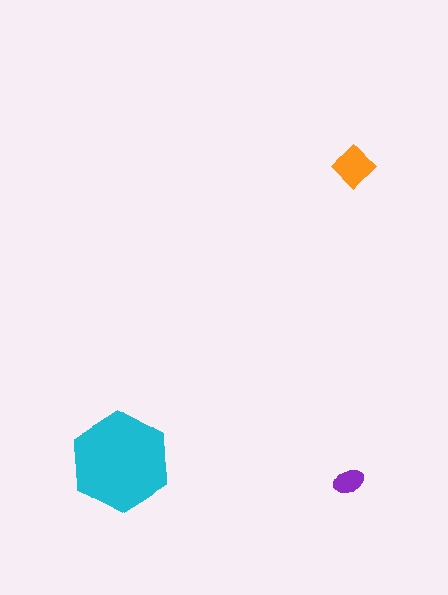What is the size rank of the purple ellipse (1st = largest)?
3rd.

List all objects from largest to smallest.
The cyan hexagon, the orange diamond, the purple ellipse.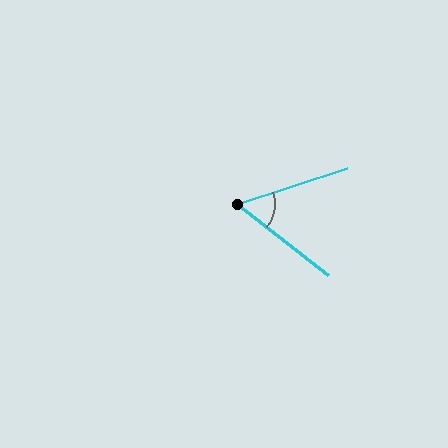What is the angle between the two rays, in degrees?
Approximately 57 degrees.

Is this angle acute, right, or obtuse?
It is acute.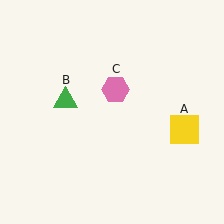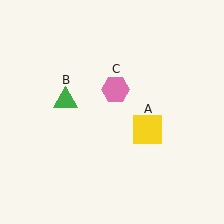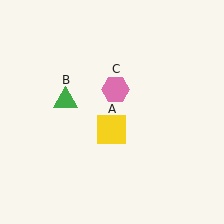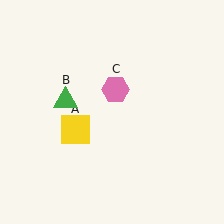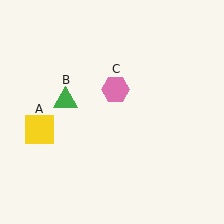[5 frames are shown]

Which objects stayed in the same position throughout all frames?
Green triangle (object B) and pink hexagon (object C) remained stationary.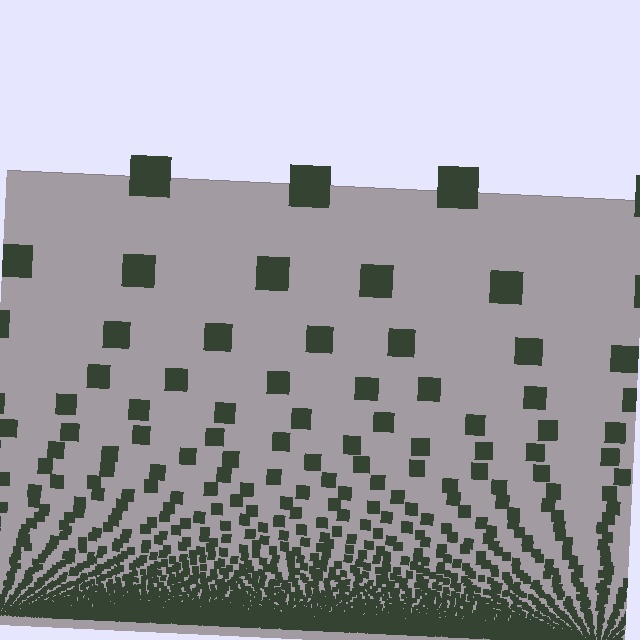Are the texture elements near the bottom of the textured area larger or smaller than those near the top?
Smaller. The gradient is inverted — elements near the bottom are smaller and denser.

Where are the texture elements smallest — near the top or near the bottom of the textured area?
Near the bottom.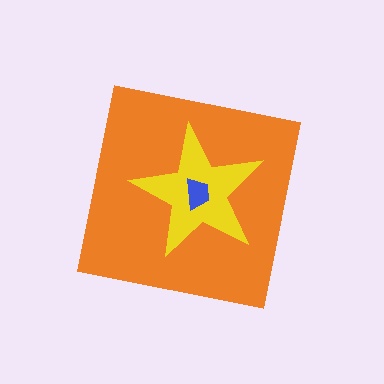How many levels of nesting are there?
3.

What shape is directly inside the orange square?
The yellow star.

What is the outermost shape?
The orange square.